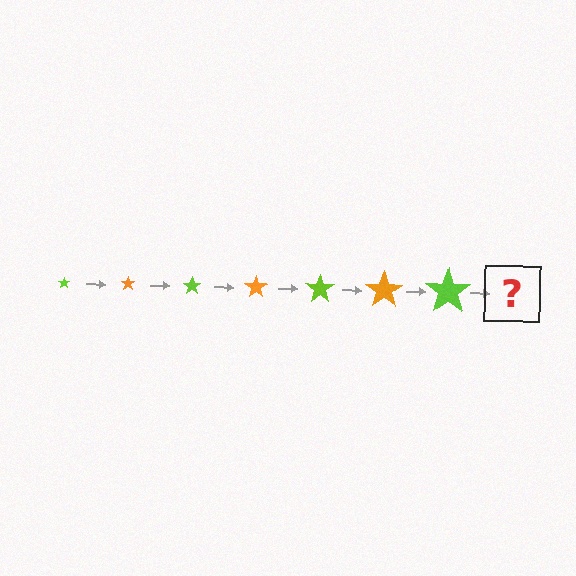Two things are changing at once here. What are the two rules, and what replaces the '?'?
The two rules are that the star grows larger each step and the color cycles through lime and orange. The '?' should be an orange star, larger than the previous one.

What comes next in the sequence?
The next element should be an orange star, larger than the previous one.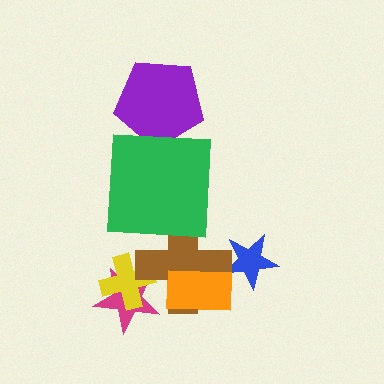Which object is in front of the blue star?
The brown cross is in front of the blue star.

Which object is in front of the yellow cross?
The brown cross is in front of the yellow cross.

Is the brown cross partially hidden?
Yes, it is partially covered by another shape.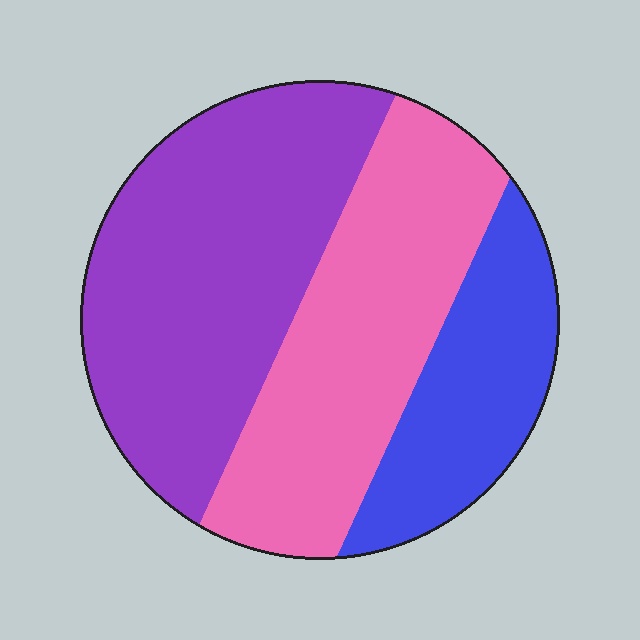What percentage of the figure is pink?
Pink covers 36% of the figure.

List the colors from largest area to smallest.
From largest to smallest: purple, pink, blue.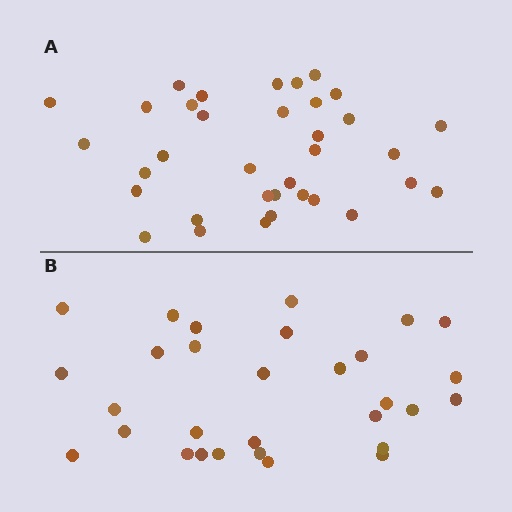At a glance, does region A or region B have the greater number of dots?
Region A (the top region) has more dots.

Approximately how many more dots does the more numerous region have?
Region A has about 5 more dots than region B.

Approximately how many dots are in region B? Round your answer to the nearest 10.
About 30 dots.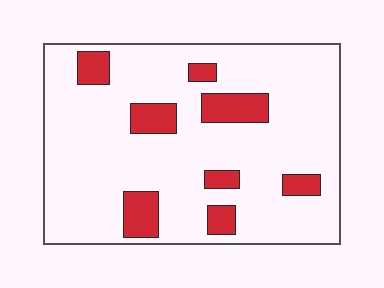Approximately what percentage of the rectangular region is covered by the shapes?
Approximately 15%.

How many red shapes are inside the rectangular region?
8.